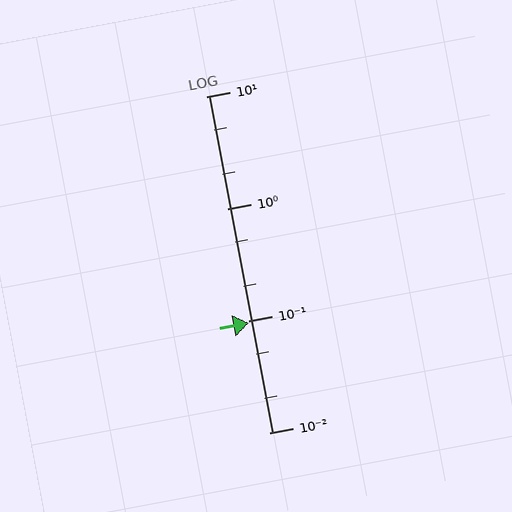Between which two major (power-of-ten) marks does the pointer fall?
The pointer is between 0.01 and 0.1.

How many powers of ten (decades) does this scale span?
The scale spans 3 decades, from 0.01 to 10.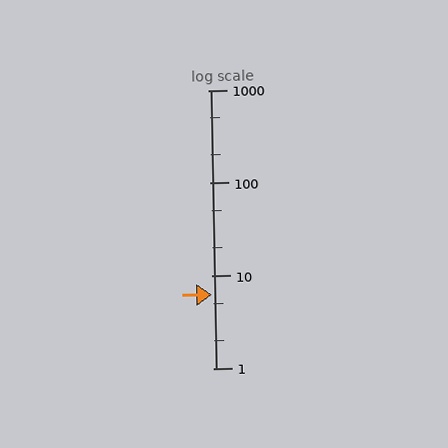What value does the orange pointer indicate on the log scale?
The pointer indicates approximately 6.2.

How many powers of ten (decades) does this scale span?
The scale spans 3 decades, from 1 to 1000.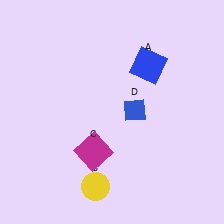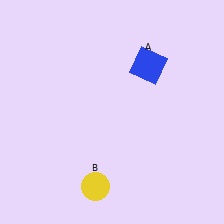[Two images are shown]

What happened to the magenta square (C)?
The magenta square (C) was removed in Image 2. It was in the bottom-left area of Image 1.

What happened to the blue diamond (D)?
The blue diamond (D) was removed in Image 2. It was in the top-right area of Image 1.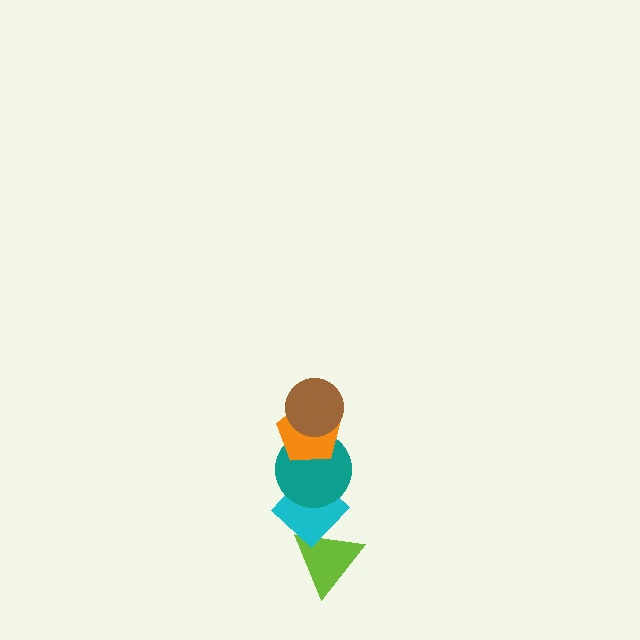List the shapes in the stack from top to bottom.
From top to bottom: the brown circle, the orange pentagon, the teal circle, the cyan diamond, the lime triangle.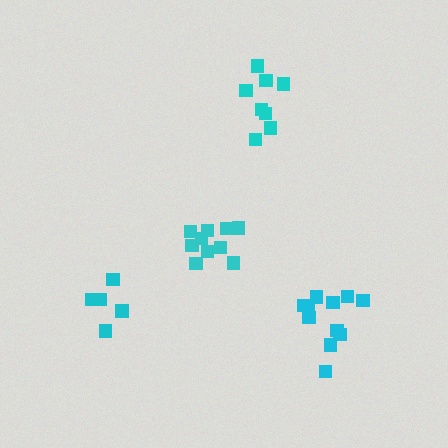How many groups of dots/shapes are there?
There are 4 groups.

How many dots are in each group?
Group 1: 8 dots, Group 2: 10 dots, Group 3: 5 dots, Group 4: 11 dots (34 total).